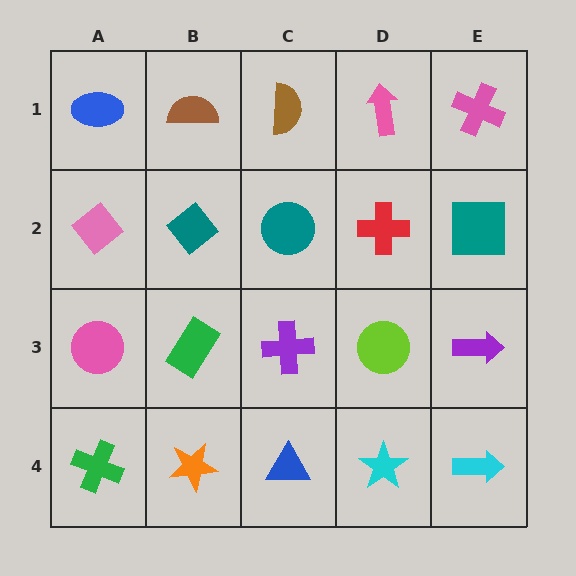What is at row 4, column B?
An orange star.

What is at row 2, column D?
A red cross.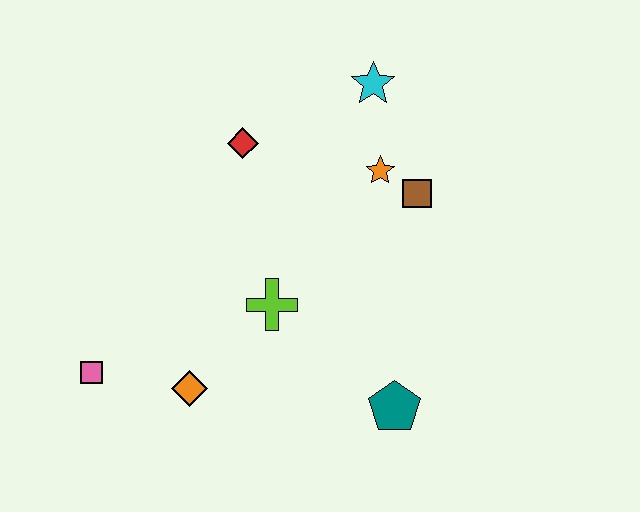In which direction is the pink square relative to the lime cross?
The pink square is to the left of the lime cross.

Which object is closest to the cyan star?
The orange star is closest to the cyan star.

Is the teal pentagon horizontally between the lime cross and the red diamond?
No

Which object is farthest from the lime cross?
The cyan star is farthest from the lime cross.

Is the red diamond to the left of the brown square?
Yes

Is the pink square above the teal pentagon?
Yes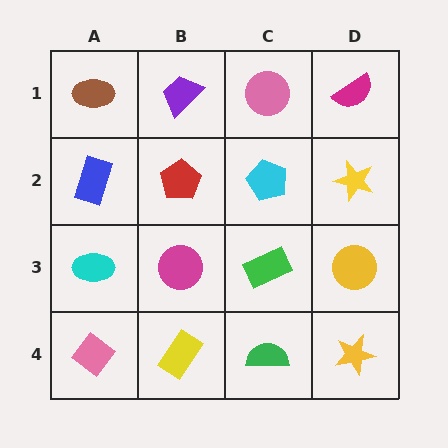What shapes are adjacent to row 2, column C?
A pink circle (row 1, column C), a green rectangle (row 3, column C), a red pentagon (row 2, column B), a yellow star (row 2, column D).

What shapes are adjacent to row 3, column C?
A cyan pentagon (row 2, column C), a green semicircle (row 4, column C), a magenta circle (row 3, column B), a yellow circle (row 3, column D).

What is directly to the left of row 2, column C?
A red pentagon.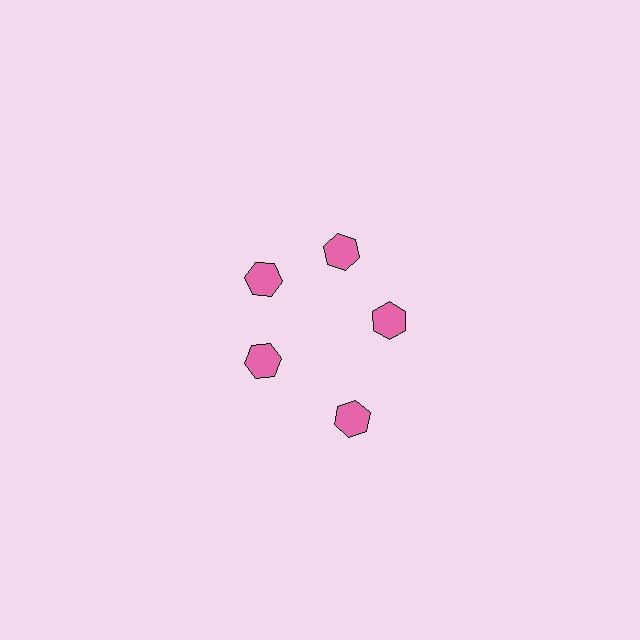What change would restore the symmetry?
The symmetry would be restored by moving it inward, back onto the ring so that all 5 hexagons sit at equal angles and equal distance from the center.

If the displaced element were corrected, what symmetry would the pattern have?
It would have 5-fold rotational symmetry — the pattern would map onto itself every 72 degrees.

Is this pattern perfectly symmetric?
No. The 5 pink hexagons are arranged in a ring, but one element near the 5 o'clock position is pushed outward from the center, breaking the 5-fold rotational symmetry.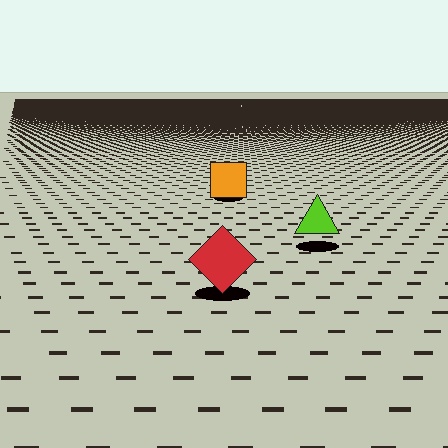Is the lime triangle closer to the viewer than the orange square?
Yes. The lime triangle is closer — you can tell from the texture gradient: the ground texture is coarser near it.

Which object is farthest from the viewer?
The orange square is farthest from the viewer. It appears smaller and the ground texture around it is denser.